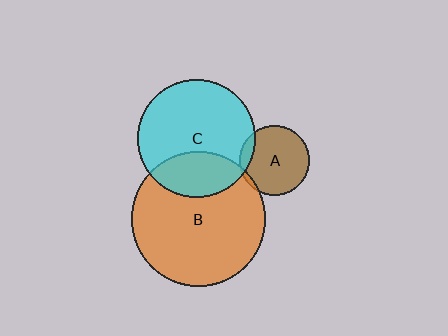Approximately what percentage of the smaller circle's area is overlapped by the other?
Approximately 5%.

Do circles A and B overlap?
Yes.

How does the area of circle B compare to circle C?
Approximately 1.3 times.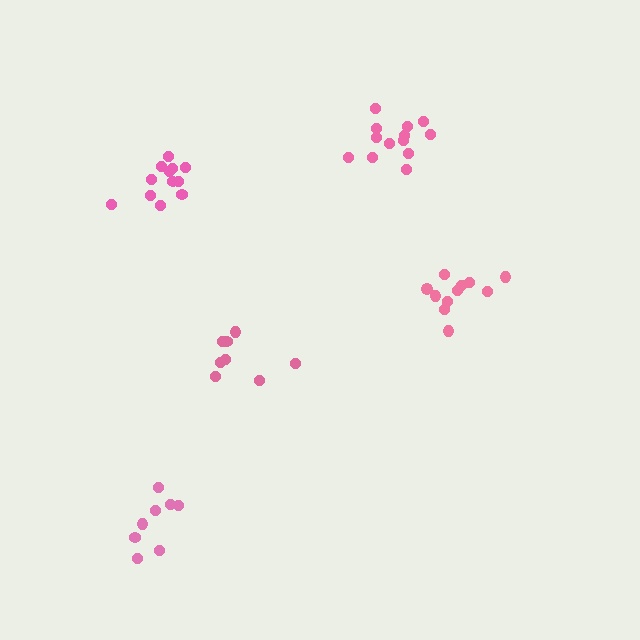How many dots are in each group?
Group 1: 11 dots, Group 2: 8 dots, Group 3: 12 dots, Group 4: 13 dots, Group 5: 8 dots (52 total).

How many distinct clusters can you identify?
There are 5 distinct clusters.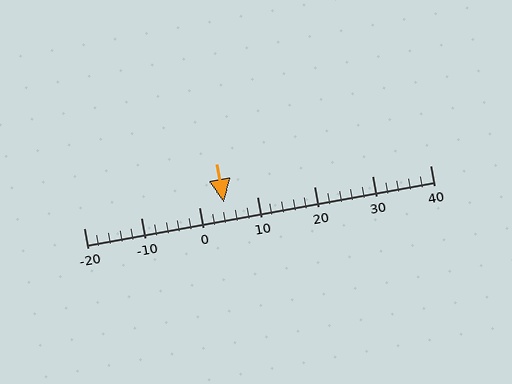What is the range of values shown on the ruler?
The ruler shows values from -20 to 40.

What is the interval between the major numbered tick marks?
The major tick marks are spaced 10 units apart.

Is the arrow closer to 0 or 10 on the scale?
The arrow is closer to 0.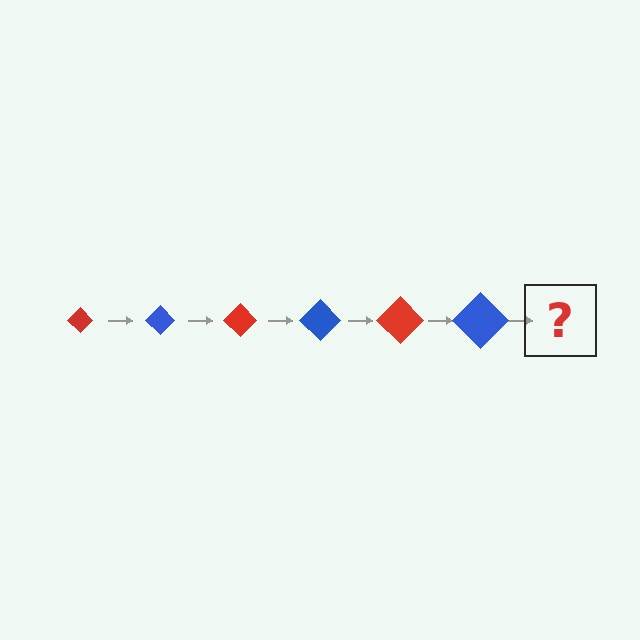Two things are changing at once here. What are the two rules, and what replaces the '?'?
The two rules are that the diamond grows larger each step and the color cycles through red and blue. The '?' should be a red diamond, larger than the previous one.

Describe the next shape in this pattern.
It should be a red diamond, larger than the previous one.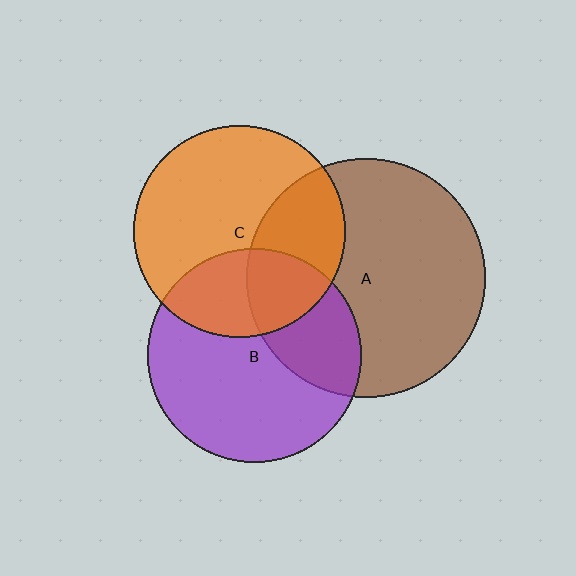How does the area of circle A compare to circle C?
Approximately 1.3 times.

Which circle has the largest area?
Circle A (brown).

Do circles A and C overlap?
Yes.